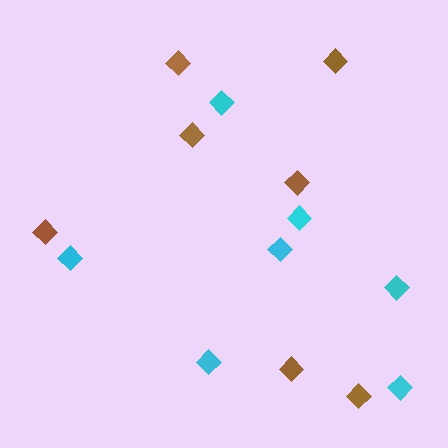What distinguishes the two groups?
There are 2 groups: one group of brown diamonds (7) and one group of cyan diamonds (7).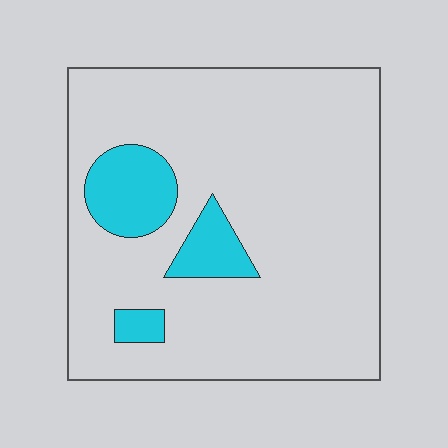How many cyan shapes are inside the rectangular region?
3.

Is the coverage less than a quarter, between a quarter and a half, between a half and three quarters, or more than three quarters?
Less than a quarter.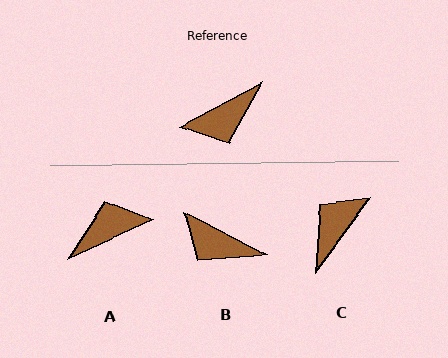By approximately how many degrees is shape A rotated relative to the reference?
Approximately 177 degrees counter-clockwise.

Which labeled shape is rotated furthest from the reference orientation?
A, about 177 degrees away.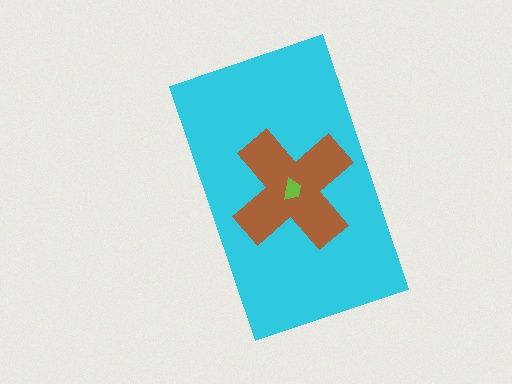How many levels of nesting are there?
3.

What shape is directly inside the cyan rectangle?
The brown cross.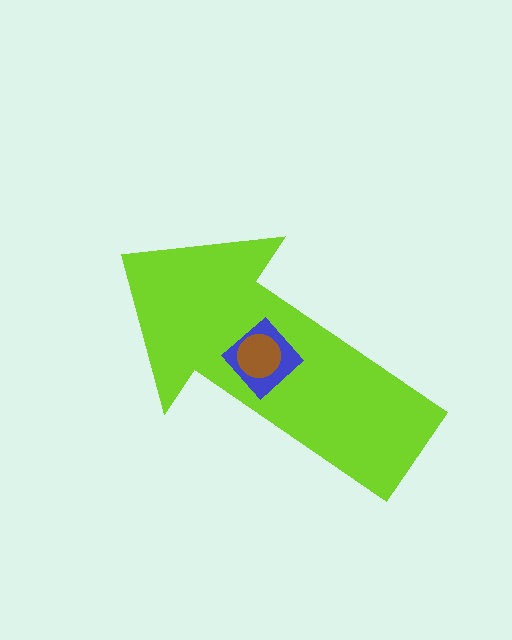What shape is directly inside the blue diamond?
The brown circle.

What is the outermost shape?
The lime arrow.